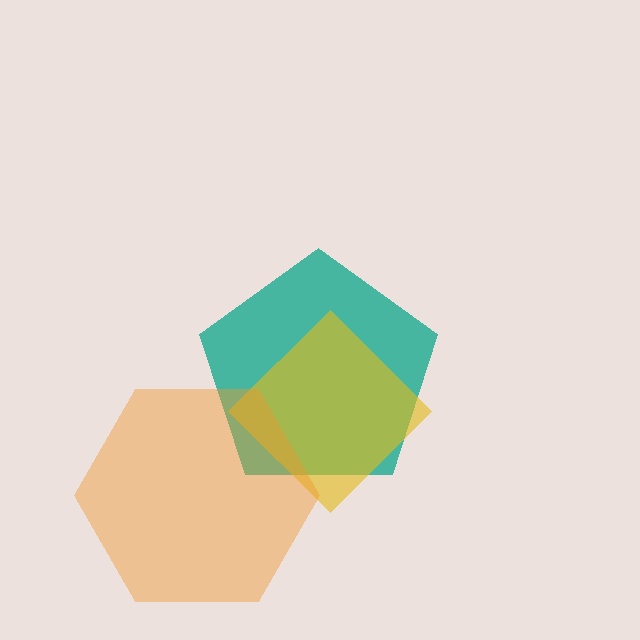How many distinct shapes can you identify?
There are 3 distinct shapes: a teal pentagon, a yellow diamond, an orange hexagon.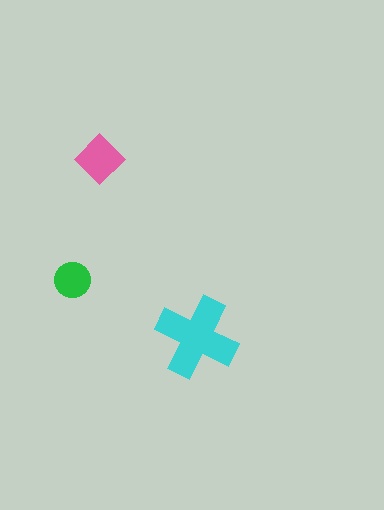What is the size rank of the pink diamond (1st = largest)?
2nd.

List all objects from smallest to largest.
The green circle, the pink diamond, the cyan cross.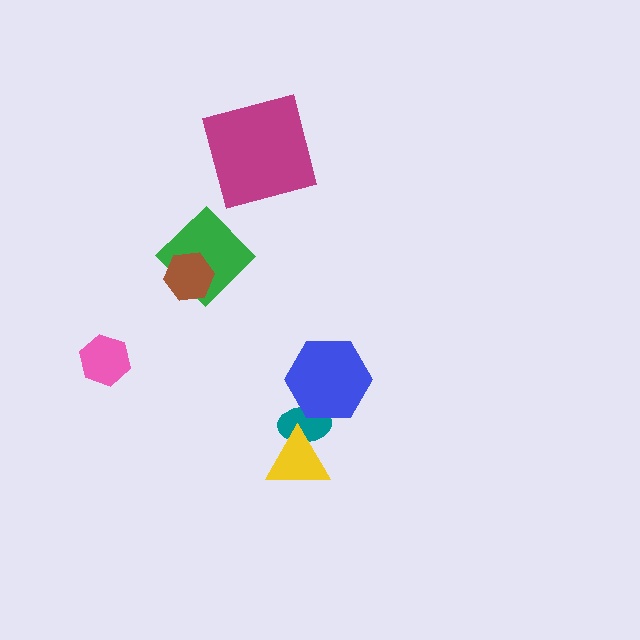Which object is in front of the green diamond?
The brown hexagon is in front of the green diamond.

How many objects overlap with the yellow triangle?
1 object overlaps with the yellow triangle.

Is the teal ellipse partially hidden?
Yes, it is partially covered by another shape.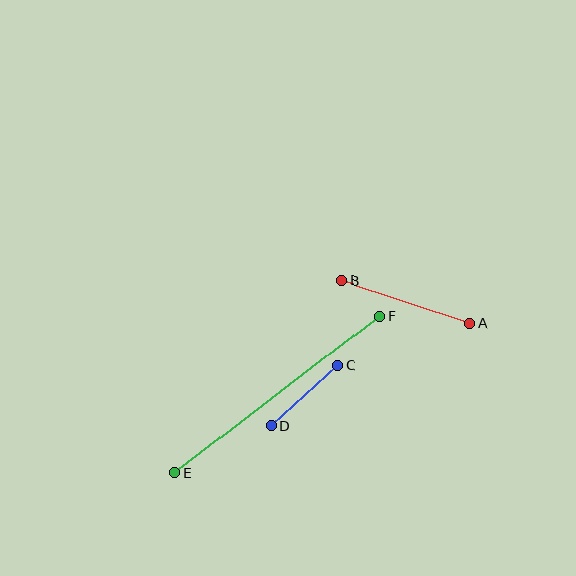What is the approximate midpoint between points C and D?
The midpoint is at approximately (305, 396) pixels.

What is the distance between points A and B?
The distance is approximately 134 pixels.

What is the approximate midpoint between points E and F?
The midpoint is at approximately (277, 395) pixels.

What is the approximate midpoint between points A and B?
The midpoint is at approximately (406, 302) pixels.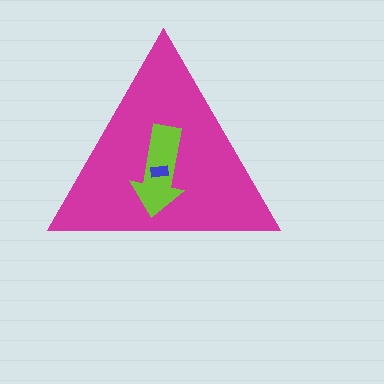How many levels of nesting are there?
3.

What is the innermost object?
The blue rectangle.